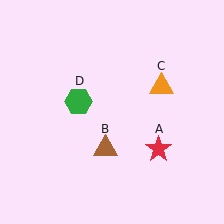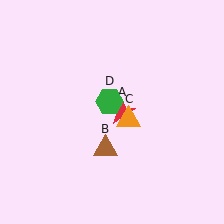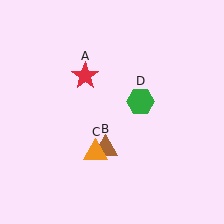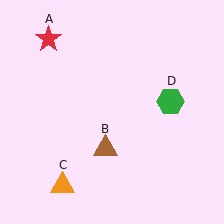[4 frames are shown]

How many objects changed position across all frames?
3 objects changed position: red star (object A), orange triangle (object C), green hexagon (object D).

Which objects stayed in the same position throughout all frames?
Brown triangle (object B) remained stationary.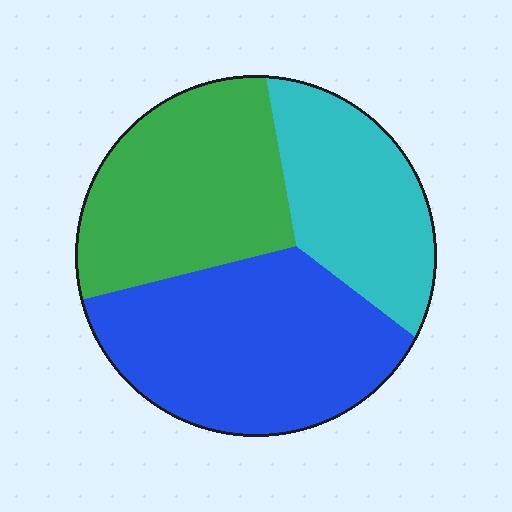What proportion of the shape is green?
Green takes up about one third (1/3) of the shape.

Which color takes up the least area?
Cyan, at roughly 25%.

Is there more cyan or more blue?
Blue.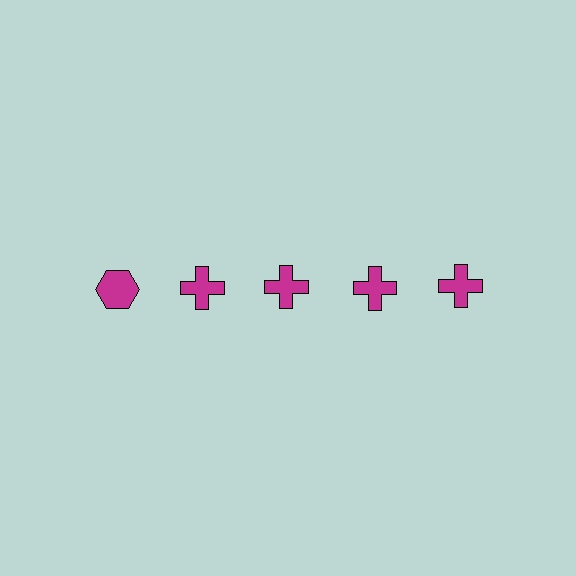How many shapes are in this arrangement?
There are 5 shapes arranged in a grid pattern.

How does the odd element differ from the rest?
It has a different shape: hexagon instead of cross.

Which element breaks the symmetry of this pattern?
The magenta hexagon in the top row, leftmost column breaks the symmetry. All other shapes are magenta crosses.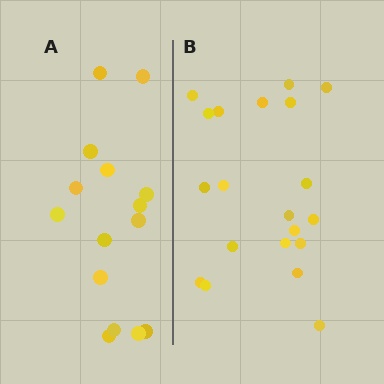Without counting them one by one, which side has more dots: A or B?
Region B (the right region) has more dots.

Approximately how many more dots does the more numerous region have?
Region B has about 5 more dots than region A.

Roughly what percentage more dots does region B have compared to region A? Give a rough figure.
About 35% more.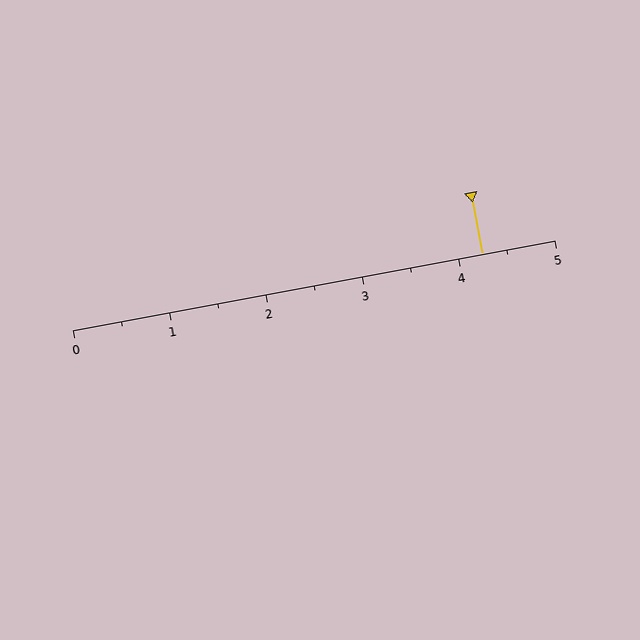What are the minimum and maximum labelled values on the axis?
The axis runs from 0 to 5.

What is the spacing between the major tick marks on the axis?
The major ticks are spaced 1 apart.